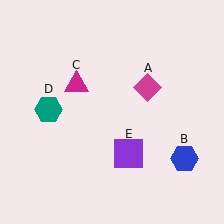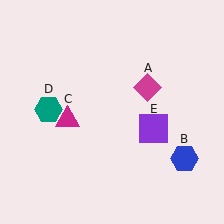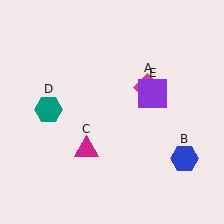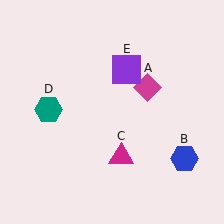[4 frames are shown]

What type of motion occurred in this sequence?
The magenta triangle (object C), purple square (object E) rotated counterclockwise around the center of the scene.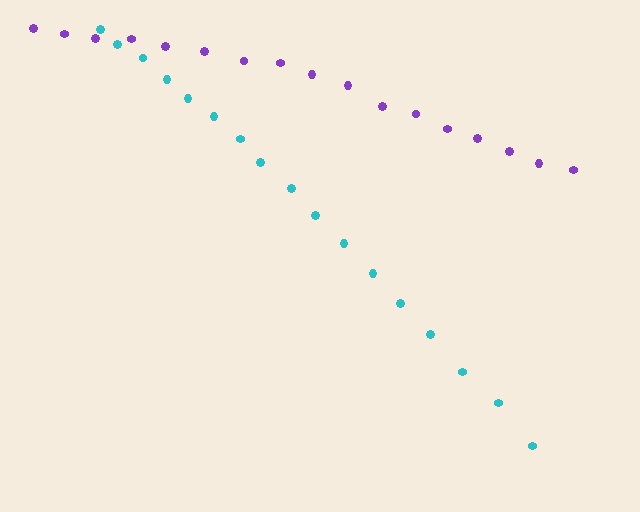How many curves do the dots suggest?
There are 2 distinct paths.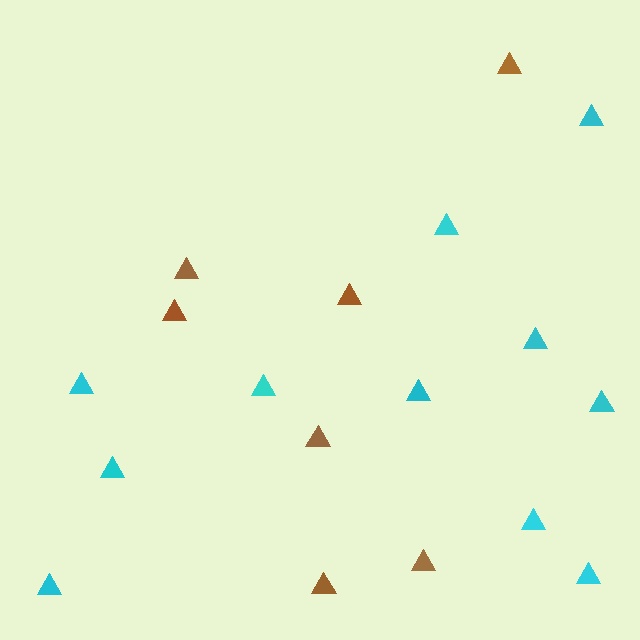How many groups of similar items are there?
There are 2 groups: one group of cyan triangles (11) and one group of brown triangles (7).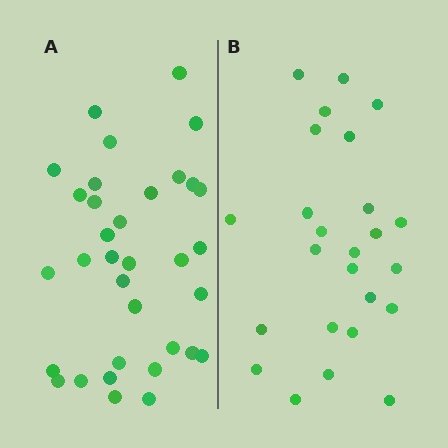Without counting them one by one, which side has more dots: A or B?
Region A (the left region) has more dots.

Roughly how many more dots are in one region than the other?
Region A has roughly 8 or so more dots than region B.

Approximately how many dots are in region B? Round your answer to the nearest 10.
About 20 dots. (The exact count is 25, which rounds to 20.)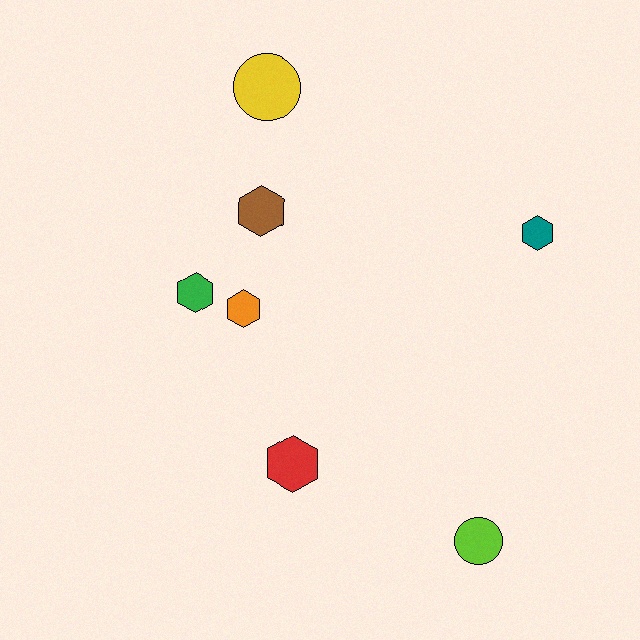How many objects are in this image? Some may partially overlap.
There are 7 objects.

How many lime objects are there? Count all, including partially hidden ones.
There is 1 lime object.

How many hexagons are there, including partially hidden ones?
There are 5 hexagons.